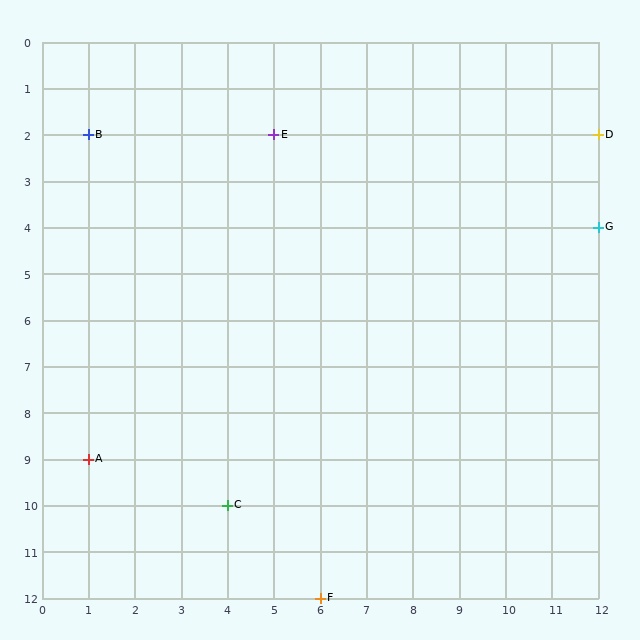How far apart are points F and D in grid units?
Points F and D are 6 columns and 10 rows apart (about 11.7 grid units diagonally).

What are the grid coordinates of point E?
Point E is at grid coordinates (5, 2).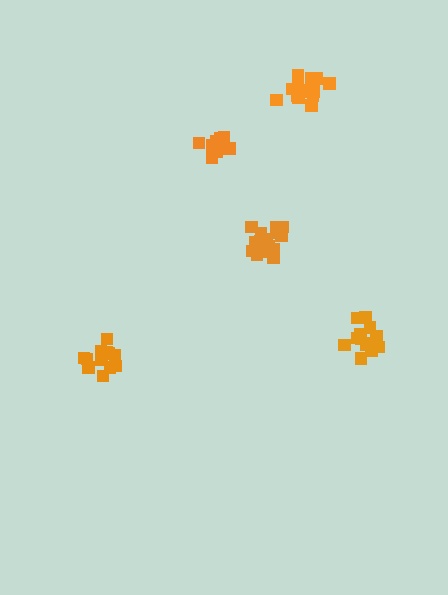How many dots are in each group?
Group 1: 13 dots, Group 2: 15 dots, Group 3: 17 dots, Group 4: 13 dots, Group 5: 16 dots (74 total).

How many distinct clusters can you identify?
There are 5 distinct clusters.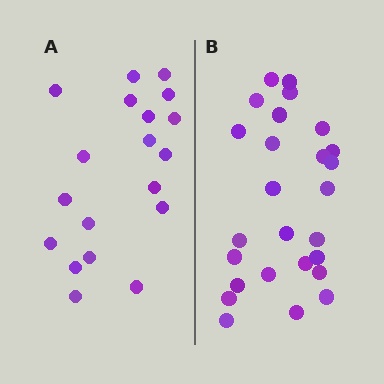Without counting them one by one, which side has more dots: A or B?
Region B (the right region) has more dots.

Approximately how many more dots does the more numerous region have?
Region B has roughly 8 or so more dots than region A.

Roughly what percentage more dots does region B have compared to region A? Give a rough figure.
About 35% more.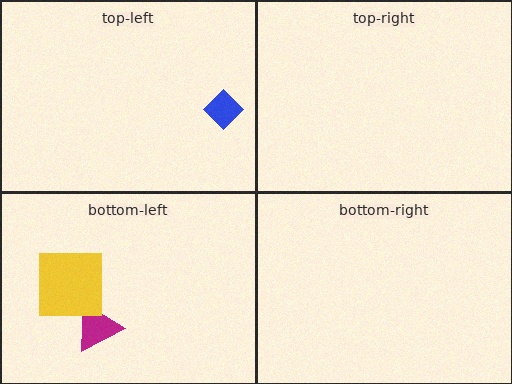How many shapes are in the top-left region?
1.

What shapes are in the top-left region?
The blue diamond.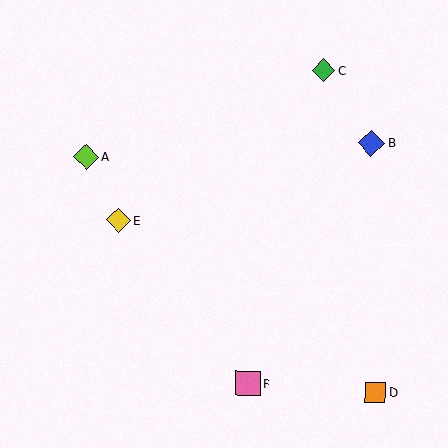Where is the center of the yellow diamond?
The center of the yellow diamond is at (118, 220).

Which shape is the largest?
The blue diamond (labeled B) is the largest.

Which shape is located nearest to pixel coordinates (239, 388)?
The pink square (labeled F) at (248, 383) is nearest to that location.